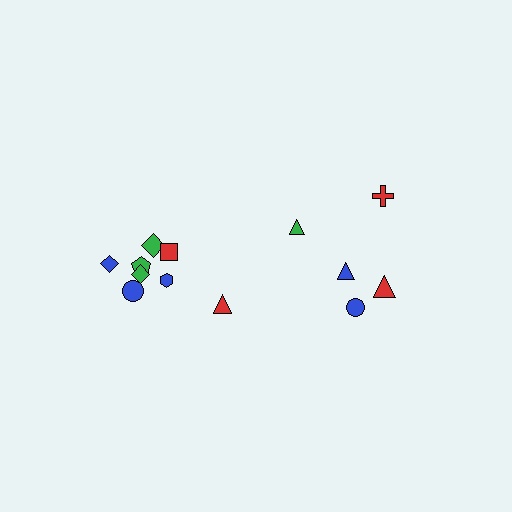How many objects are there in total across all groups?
There are 13 objects.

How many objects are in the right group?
There are 5 objects.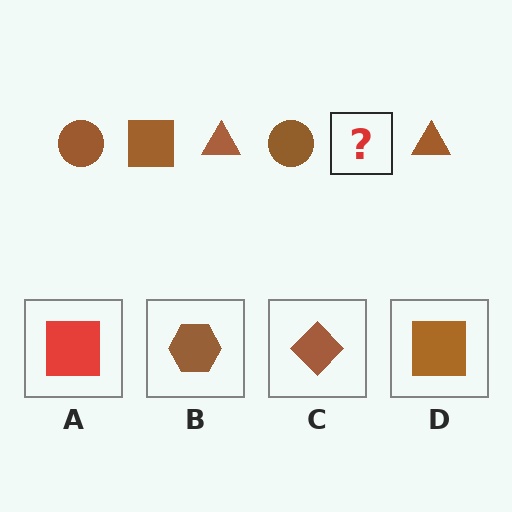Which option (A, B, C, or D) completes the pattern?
D.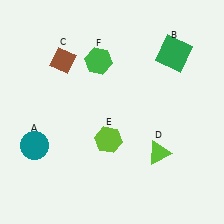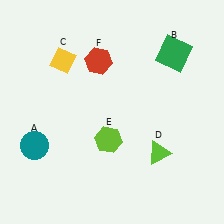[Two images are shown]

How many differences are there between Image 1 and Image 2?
There are 2 differences between the two images.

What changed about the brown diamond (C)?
In Image 1, C is brown. In Image 2, it changed to yellow.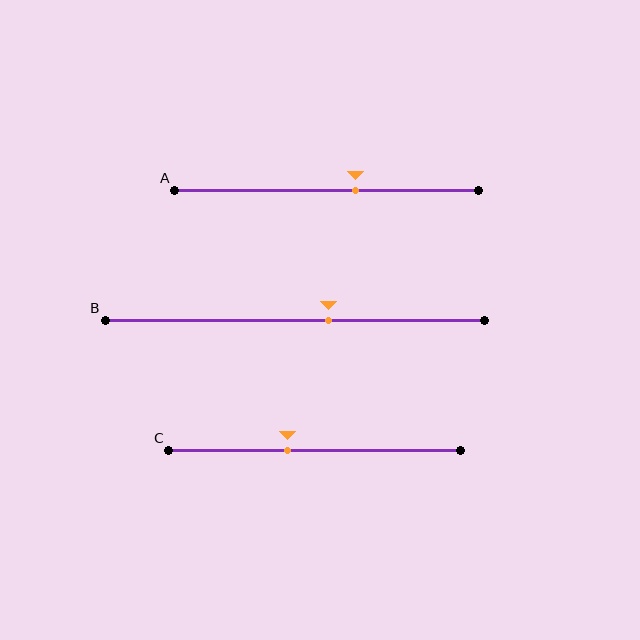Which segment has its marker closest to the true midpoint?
Segment B has its marker closest to the true midpoint.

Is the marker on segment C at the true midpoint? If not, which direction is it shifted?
No, the marker on segment C is shifted to the left by about 9% of the segment length.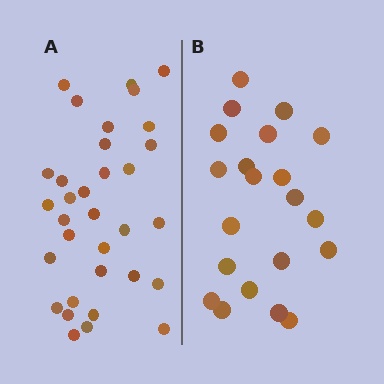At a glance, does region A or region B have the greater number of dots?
Region A (the left region) has more dots.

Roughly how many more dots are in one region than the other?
Region A has roughly 12 or so more dots than region B.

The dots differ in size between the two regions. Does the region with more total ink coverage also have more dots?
No. Region B has more total ink coverage because its dots are larger, but region A actually contains more individual dots. Total area can be misleading — the number of items is what matters here.